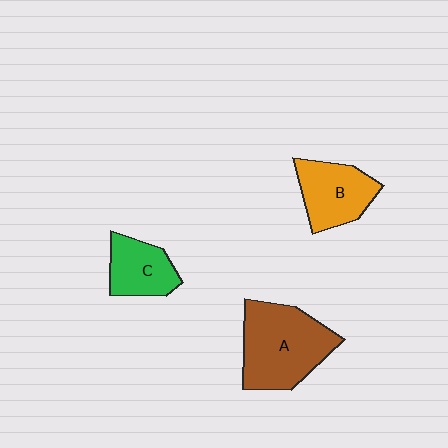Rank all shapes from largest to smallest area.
From largest to smallest: A (brown), B (orange), C (green).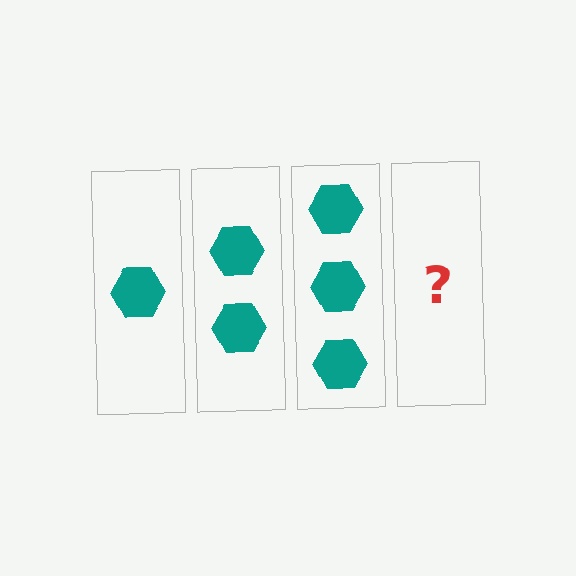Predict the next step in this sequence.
The next step is 4 hexagons.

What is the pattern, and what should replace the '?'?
The pattern is that each step adds one more hexagon. The '?' should be 4 hexagons.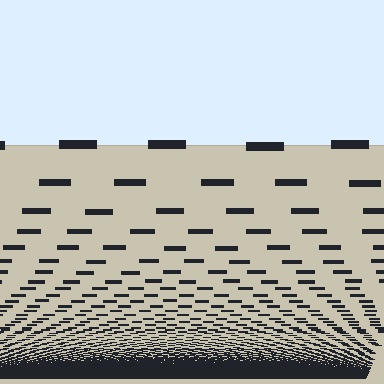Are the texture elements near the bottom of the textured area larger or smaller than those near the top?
Smaller. The gradient is inverted — elements near the bottom are smaller and denser.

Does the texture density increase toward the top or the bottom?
Density increases toward the bottom.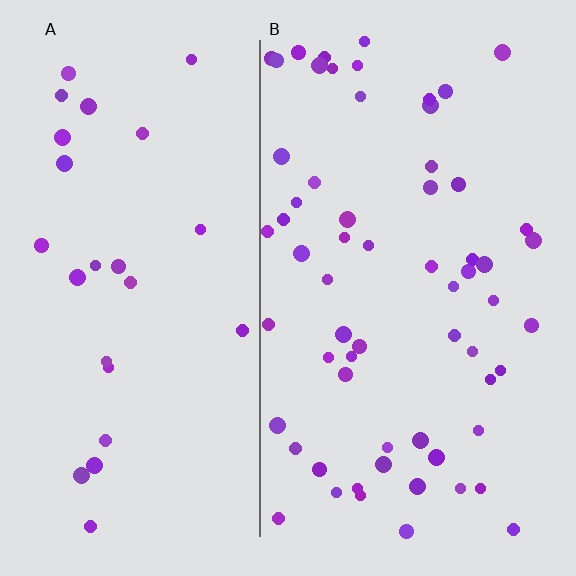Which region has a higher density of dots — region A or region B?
B (the right).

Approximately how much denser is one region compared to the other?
Approximately 2.4× — region B over region A.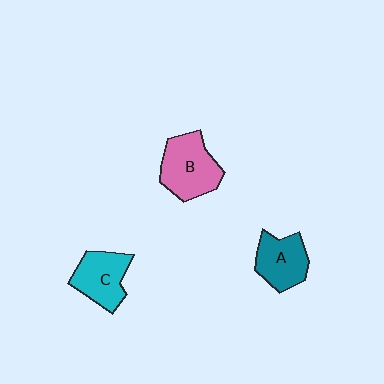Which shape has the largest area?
Shape B (pink).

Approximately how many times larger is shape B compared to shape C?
Approximately 1.2 times.